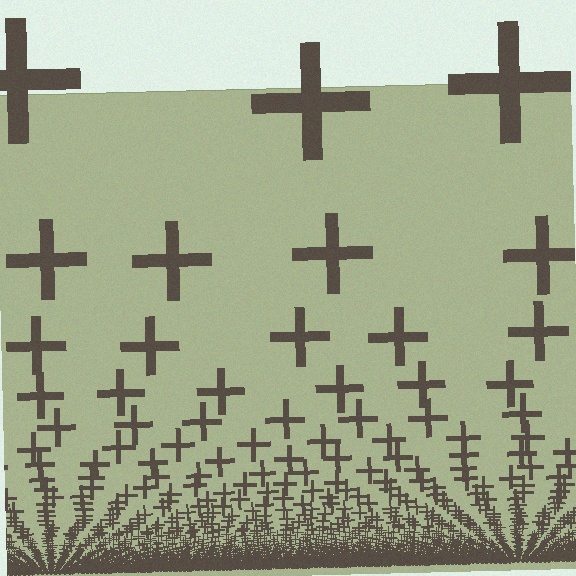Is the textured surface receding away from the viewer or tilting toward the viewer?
The surface appears to tilt toward the viewer. Texture elements get larger and sparser toward the top.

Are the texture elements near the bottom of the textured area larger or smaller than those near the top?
Smaller. The gradient is inverted — elements near the bottom are smaller and denser.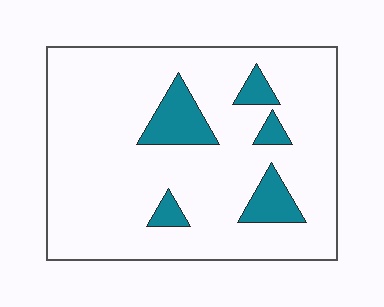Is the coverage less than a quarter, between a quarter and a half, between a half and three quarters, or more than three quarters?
Less than a quarter.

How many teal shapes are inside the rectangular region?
5.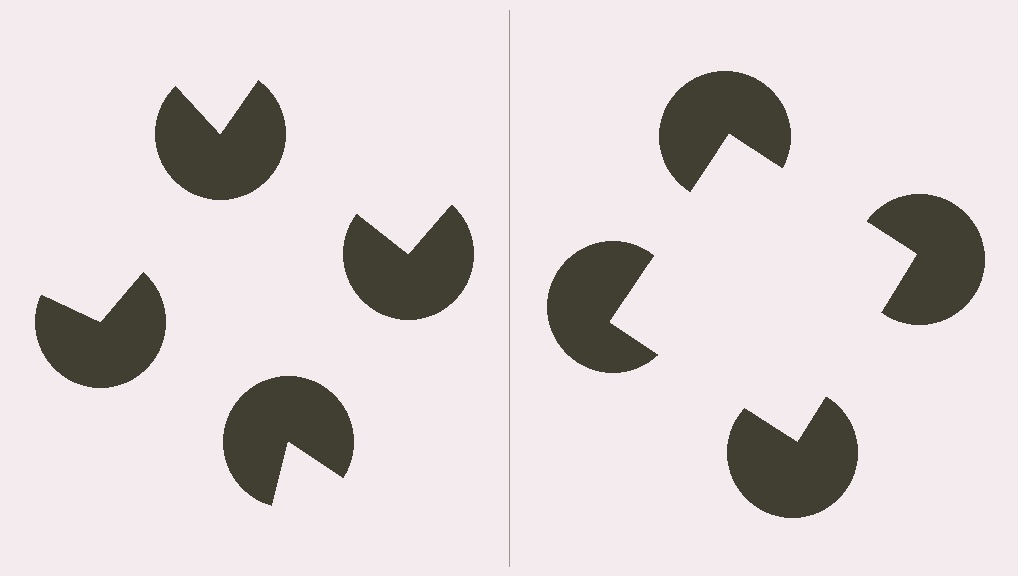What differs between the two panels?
The pac-man discs are positioned identically on both sides; only the wedge orientations differ. On the right they align to a square; on the left they are misaligned.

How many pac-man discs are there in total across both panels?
8 — 4 on each side.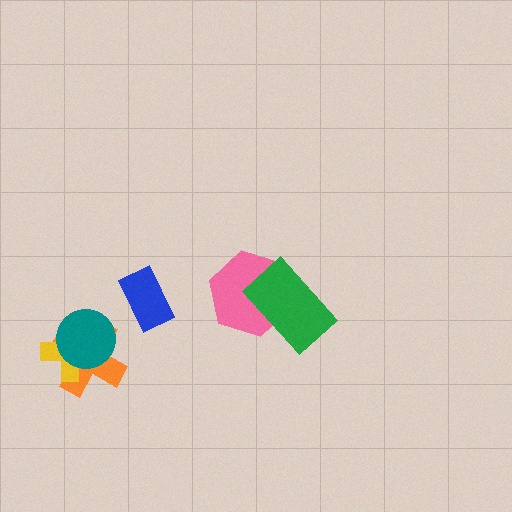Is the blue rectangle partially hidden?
No, no other shape covers it.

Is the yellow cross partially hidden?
Yes, it is partially covered by another shape.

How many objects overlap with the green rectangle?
1 object overlaps with the green rectangle.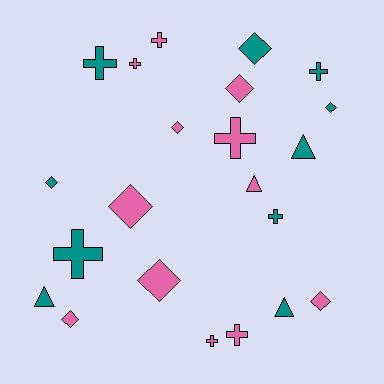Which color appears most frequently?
Pink, with 12 objects.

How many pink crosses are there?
There are 5 pink crosses.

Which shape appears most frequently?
Diamond, with 9 objects.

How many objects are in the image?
There are 22 objects.